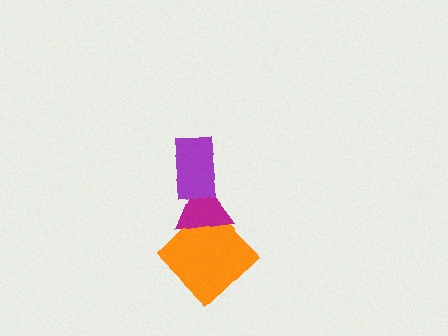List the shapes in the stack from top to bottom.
From top to bottom: the purple rectangle, the magenta triangle, the orange diamond.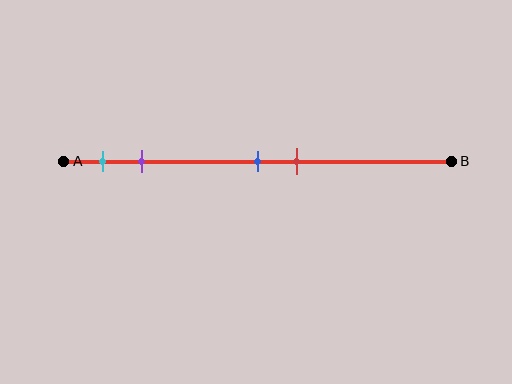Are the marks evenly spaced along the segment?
No, the marks are not evenly spaced.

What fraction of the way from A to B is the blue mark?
The blue mark is approximately 50% (0.5) of the way from A to B.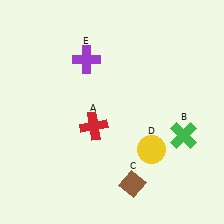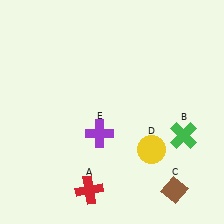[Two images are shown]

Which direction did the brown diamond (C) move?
The brown diamond (C) moved right.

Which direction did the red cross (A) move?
The red cross (A) moved down.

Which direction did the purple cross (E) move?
The purple cross (E) moved down.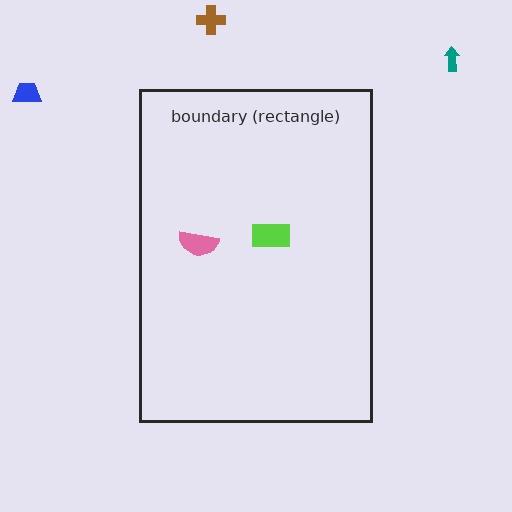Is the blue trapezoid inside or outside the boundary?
Outside.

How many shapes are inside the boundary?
2 inside, 3 outside.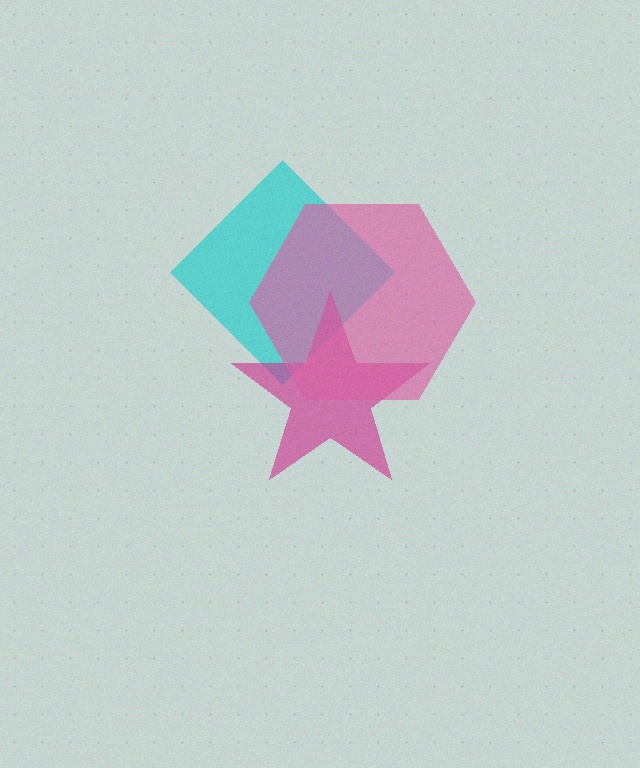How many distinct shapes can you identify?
There are 3 distinct shapes: a cyan diamond, a magenta star, a pink hexagon.